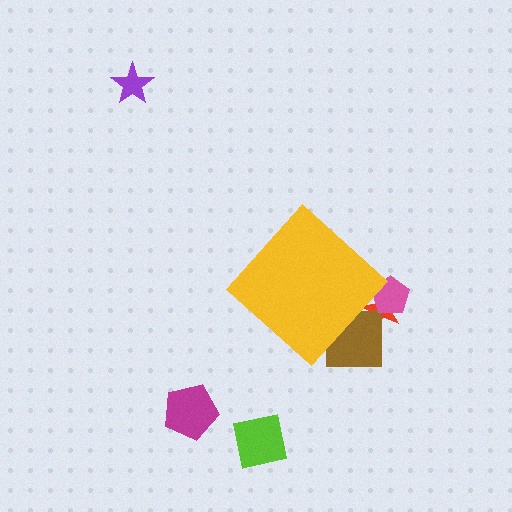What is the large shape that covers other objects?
A yellow diamond.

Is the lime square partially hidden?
No, the lime square is fully visible.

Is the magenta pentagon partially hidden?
No, the magenta pentagon is fully visible.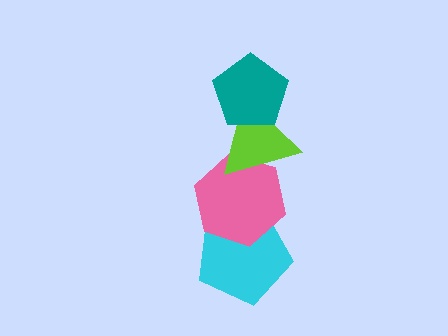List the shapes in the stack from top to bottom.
From top to bottom: the teal pentagon, the lime triangle, the pink hexagon, the cyan pentagon.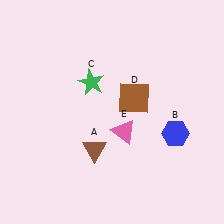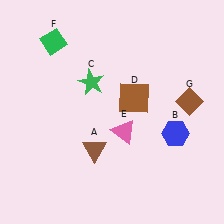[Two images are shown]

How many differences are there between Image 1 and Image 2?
There are 2 differences between the two images.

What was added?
A green diamond (F), a brown diamond (G) were added in Image 2.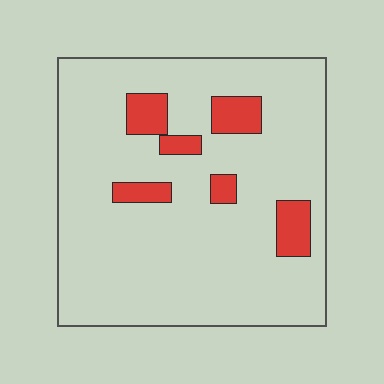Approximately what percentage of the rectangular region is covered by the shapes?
Approximately 10%.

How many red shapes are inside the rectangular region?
6.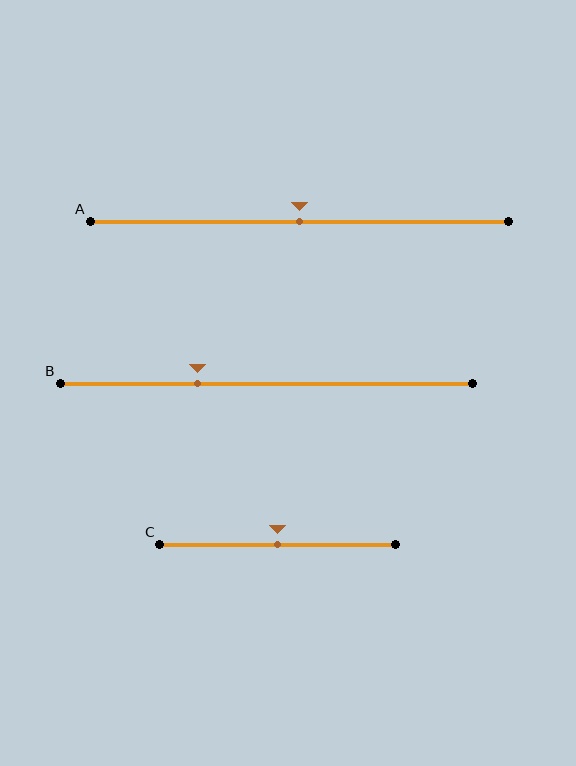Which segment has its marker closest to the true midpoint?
Segment A has its marker closest to the true midpoint.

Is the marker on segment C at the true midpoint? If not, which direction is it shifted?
Yes, the marker on segment C is at the true midpoint.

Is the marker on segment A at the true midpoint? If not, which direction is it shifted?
Yes, the marker on segment A is at the true midpoint.